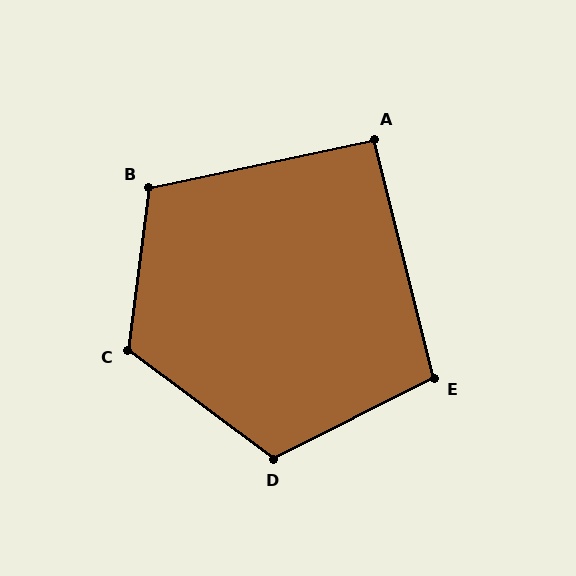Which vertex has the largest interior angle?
C, at approximately 120 degrees.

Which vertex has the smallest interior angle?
A, at approximately 92 degrees.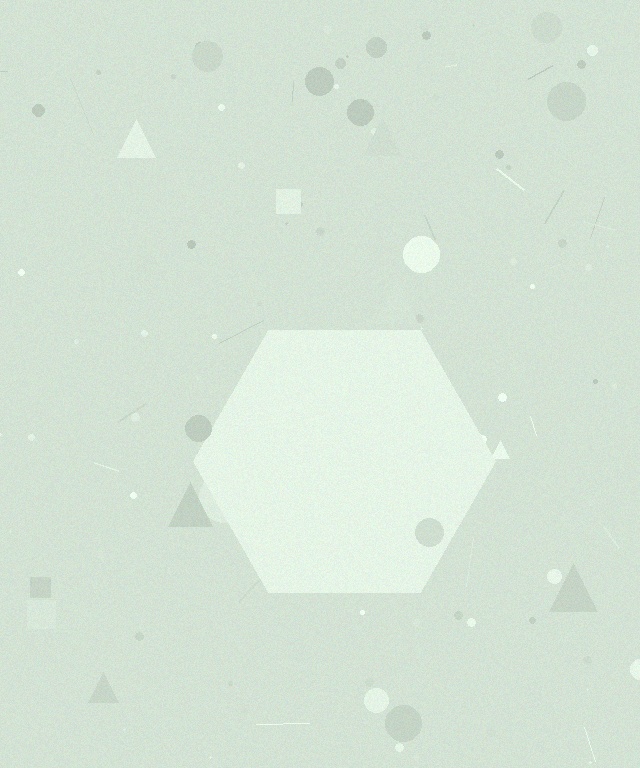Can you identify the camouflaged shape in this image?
The camouflaged shape is a hexagon.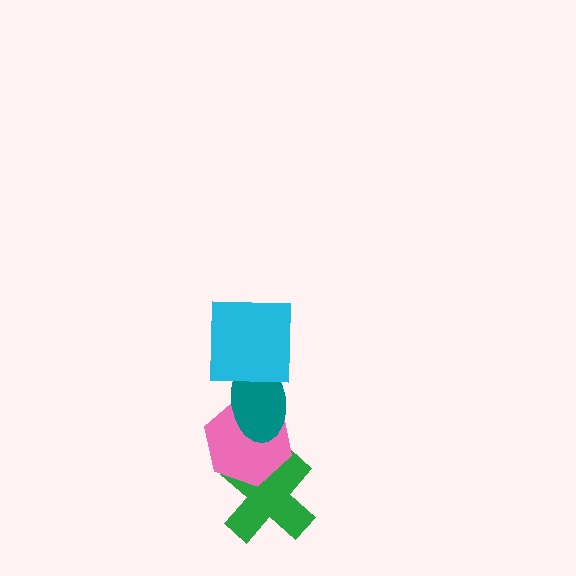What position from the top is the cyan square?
The cyan square is 1st from the top.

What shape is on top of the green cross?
The pink hexagon is on top of the green cross.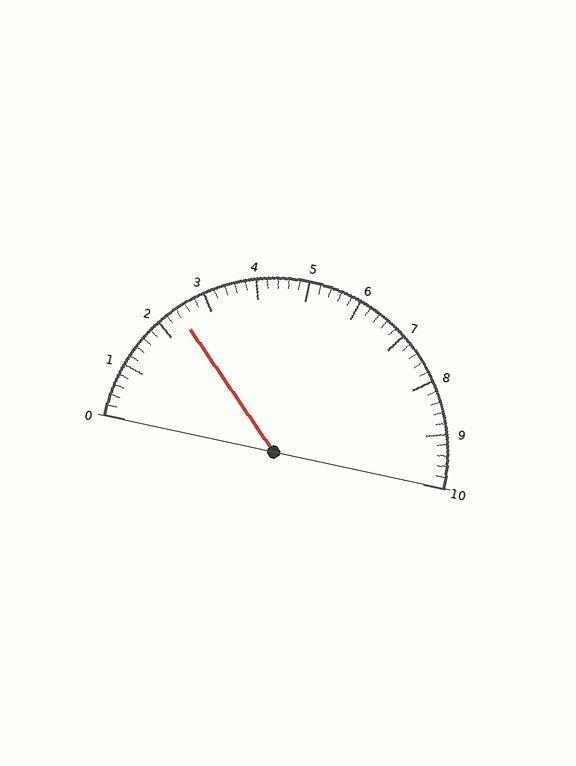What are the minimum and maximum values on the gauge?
The gauge ranges from 0 to 10.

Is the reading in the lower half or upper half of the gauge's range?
The reading is in the lower half of the range (0 to 10).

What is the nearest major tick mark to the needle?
The nearest major tick mark is 2.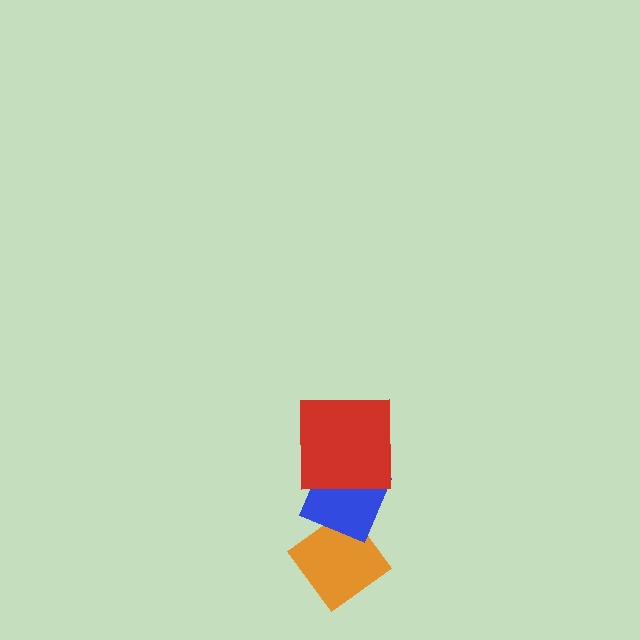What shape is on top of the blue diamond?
The red square is on top of the blue diamond.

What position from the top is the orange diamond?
The orange diamond is 3rd from the top.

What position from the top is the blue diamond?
The blue diamond is 2nd from the top.